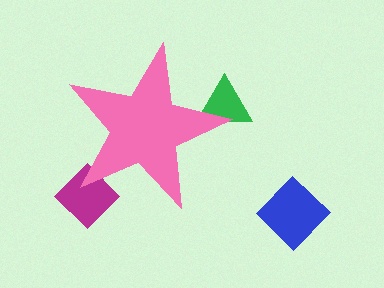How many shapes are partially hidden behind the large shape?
2 shapes are partially hidden.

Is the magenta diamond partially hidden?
Yes, the magenta diamond is partially hidden behind the pink star.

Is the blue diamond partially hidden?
No, the blue diamond is fully visible.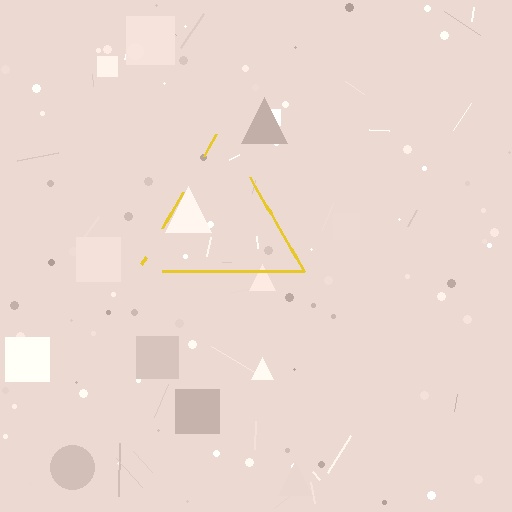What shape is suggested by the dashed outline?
The dashed outline suggests a triangle.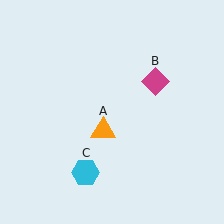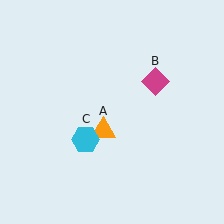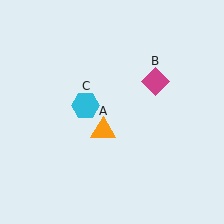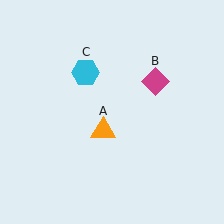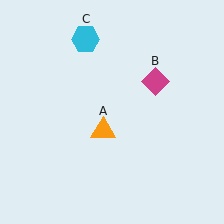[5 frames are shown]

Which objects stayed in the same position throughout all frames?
Orange triangle (object A) and magenta diamond (object B) remained stationary.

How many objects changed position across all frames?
1 object changed position: cyan hexagon (object C).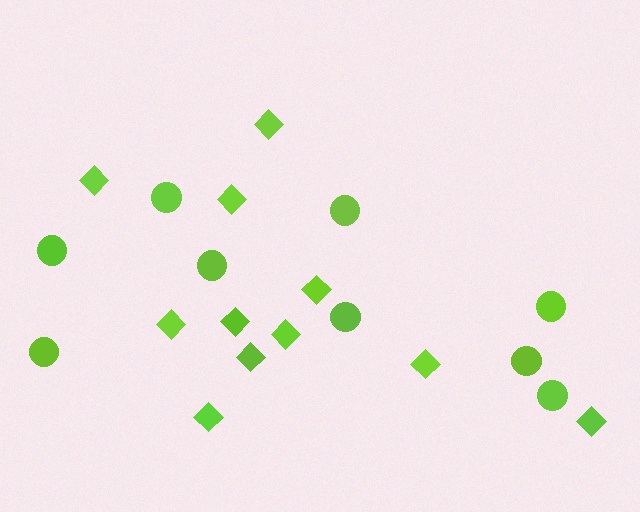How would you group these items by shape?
There are 2 groups: one group of diamonds (11) and one group of circles (9).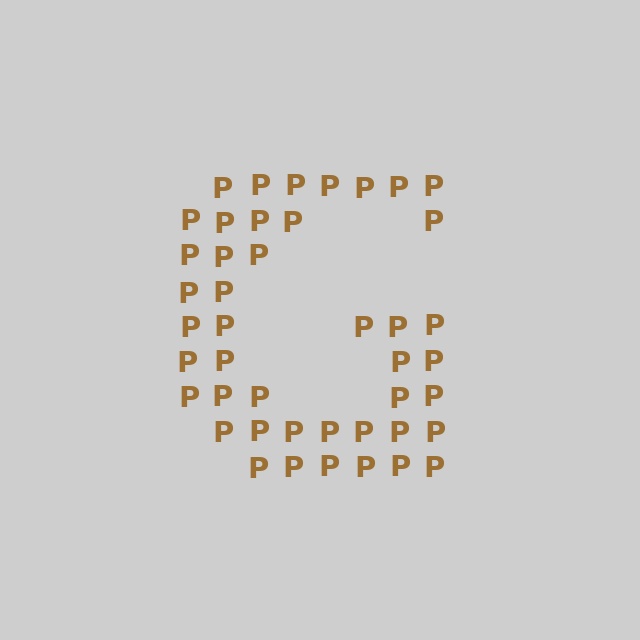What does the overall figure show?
The overall figure shows the letter G.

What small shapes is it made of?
It is made of small letter P's.